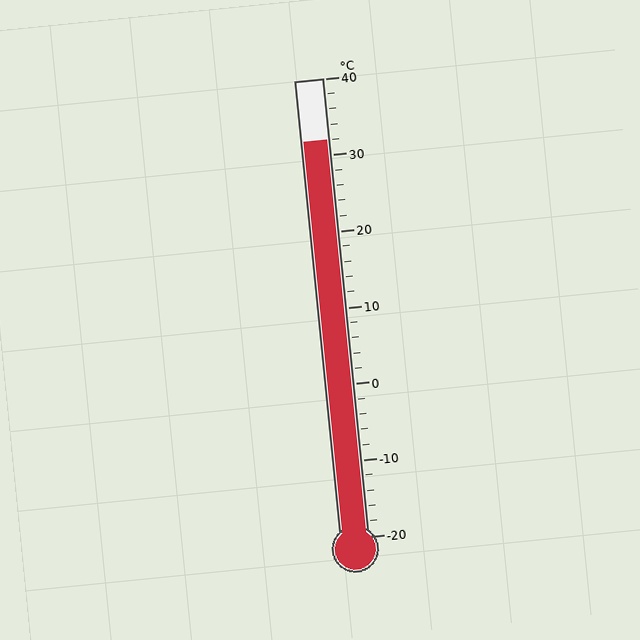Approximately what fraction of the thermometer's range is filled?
The thermometer is filled to approximately 85% of its range.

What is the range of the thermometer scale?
The thermometer scale ranges from -20°C to 40°C.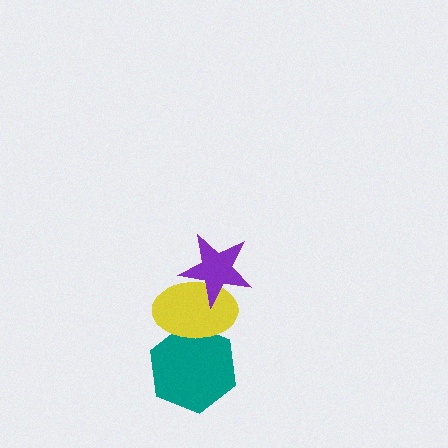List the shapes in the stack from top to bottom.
From top to bottom: the purple star, the yellow ellipse, the teal hexagon.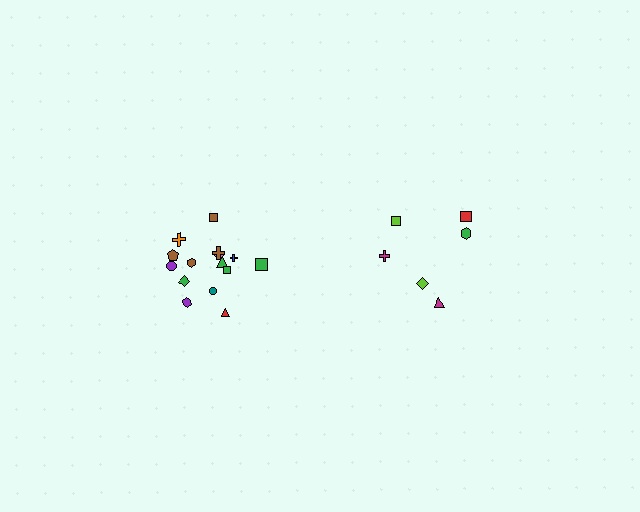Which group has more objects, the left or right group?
The left group.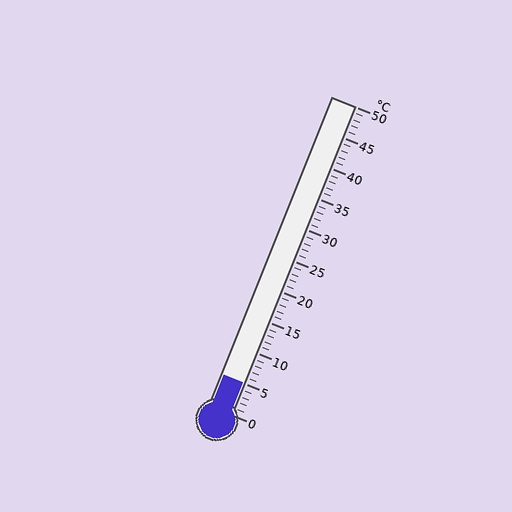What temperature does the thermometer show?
The thermometer shows approximately 5°C.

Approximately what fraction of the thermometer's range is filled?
The thermometer is filled to approximately 10% of its range.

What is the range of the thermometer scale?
The thermometer scale ranges from 0°C to 50°C.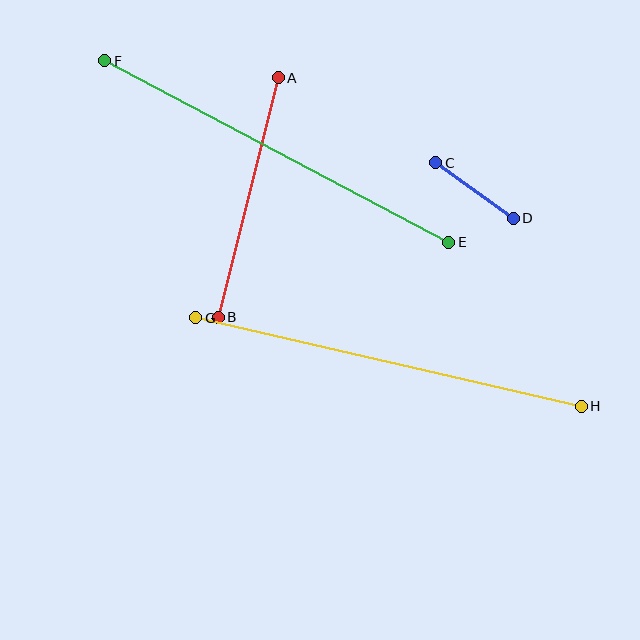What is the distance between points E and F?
The distance is approximately 389 pixels.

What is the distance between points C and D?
The distance is approximately 96 pixels.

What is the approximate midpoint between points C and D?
The midpoint is at approximately (475, 191) pixels.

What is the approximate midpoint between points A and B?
The midpoint is at approximately (248, 197) pixels.